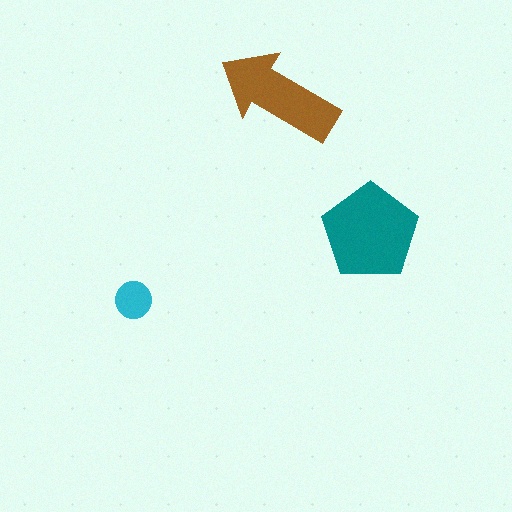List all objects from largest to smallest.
The teal pentagon, the brown arrow, the cyan circle.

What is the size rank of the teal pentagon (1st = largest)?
1st.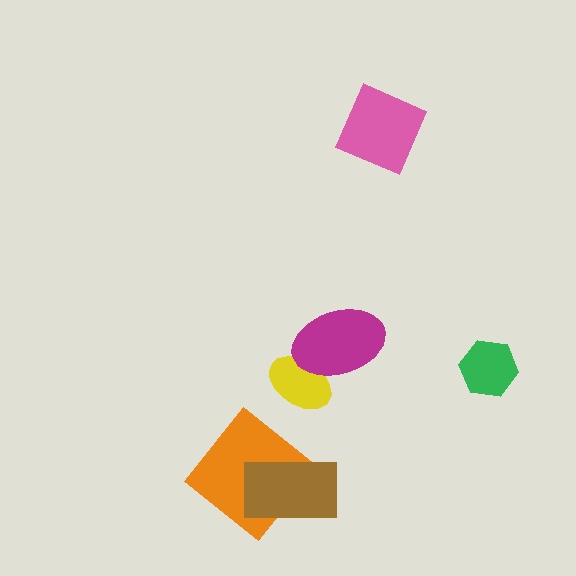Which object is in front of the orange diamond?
The brown rectangle is in front of the orange diamond.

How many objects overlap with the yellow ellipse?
1 object overlaps with the yellow ellipse.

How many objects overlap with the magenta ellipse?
1 object overlaps with the magenta ellipse.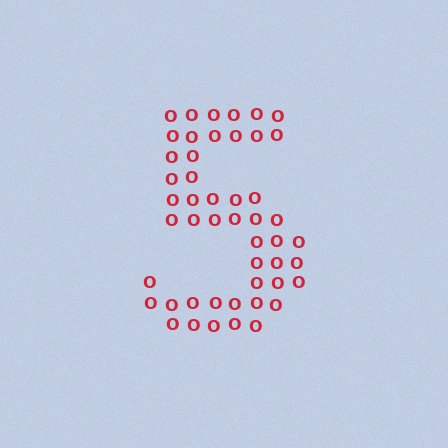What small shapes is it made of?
It is made of small letter O's.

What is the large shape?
The large shape is the digit 5.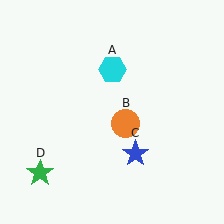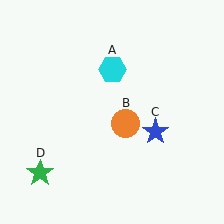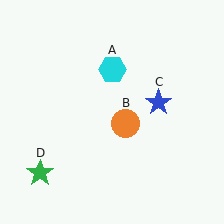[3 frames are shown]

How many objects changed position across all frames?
1 object changed position: blue star (object C).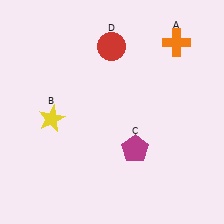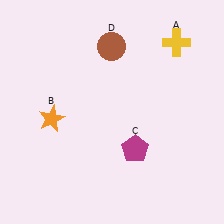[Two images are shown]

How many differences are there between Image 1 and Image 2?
There are 3 differences between the two images.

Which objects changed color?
A changed from orange to yellow. B changed from yellow to orange. D changed from red to brown.